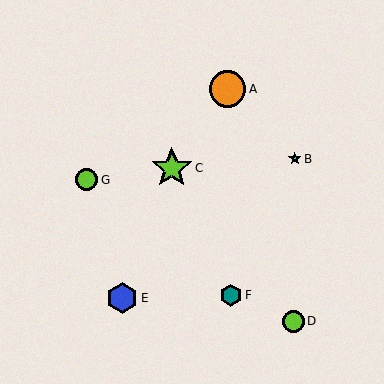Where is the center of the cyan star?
The center of the cyan star is at (295, 159).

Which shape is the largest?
The lime star (labeled C) is the largest.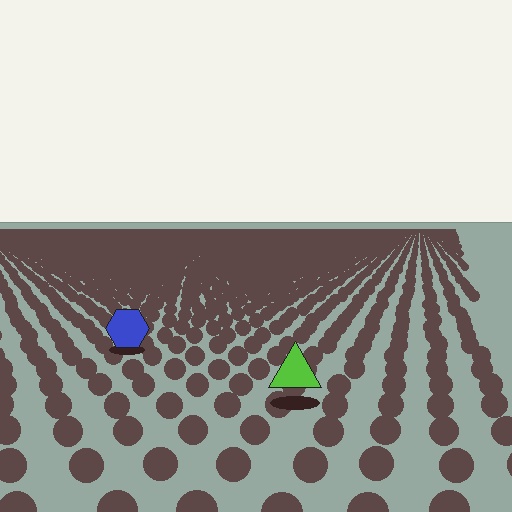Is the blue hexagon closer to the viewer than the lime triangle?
No. The lime triangle is closer — you can tell from the texture gradient: the ground texture is coarser near it.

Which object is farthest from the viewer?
The blue hexagon is farthest from the viewer. It appears smaller and the ground texture around it is denser.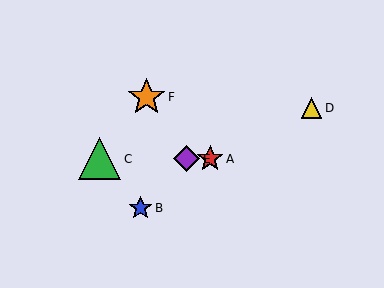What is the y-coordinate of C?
Object C is at y≈159.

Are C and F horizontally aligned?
No, C is at y≈159 and F is at y≈97.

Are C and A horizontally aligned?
Yes, both are at y≈159.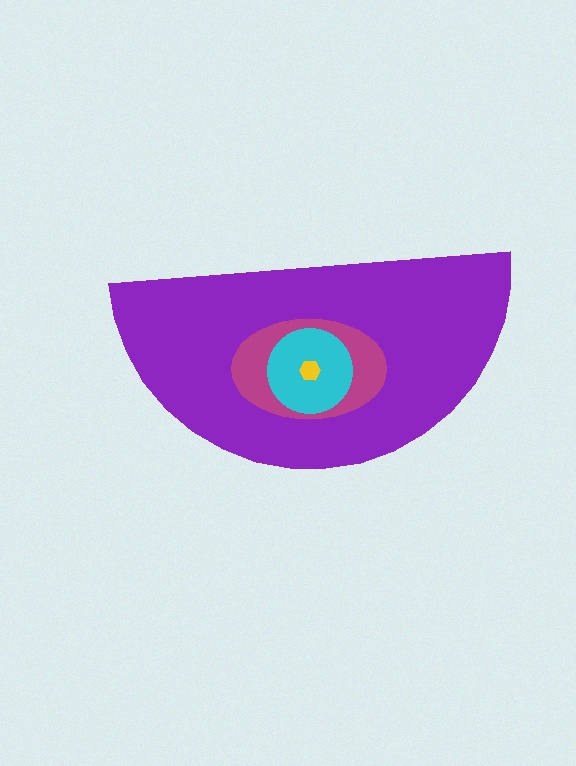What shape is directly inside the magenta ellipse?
The cyan circle.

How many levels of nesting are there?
4.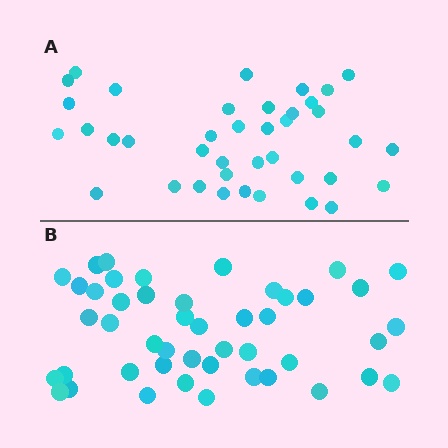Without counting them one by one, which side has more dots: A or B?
Region B (the bottom region) has more dots.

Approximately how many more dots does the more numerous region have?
Region B has roughly 8 or so more dots than region A.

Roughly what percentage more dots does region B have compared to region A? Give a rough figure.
About 20% more.